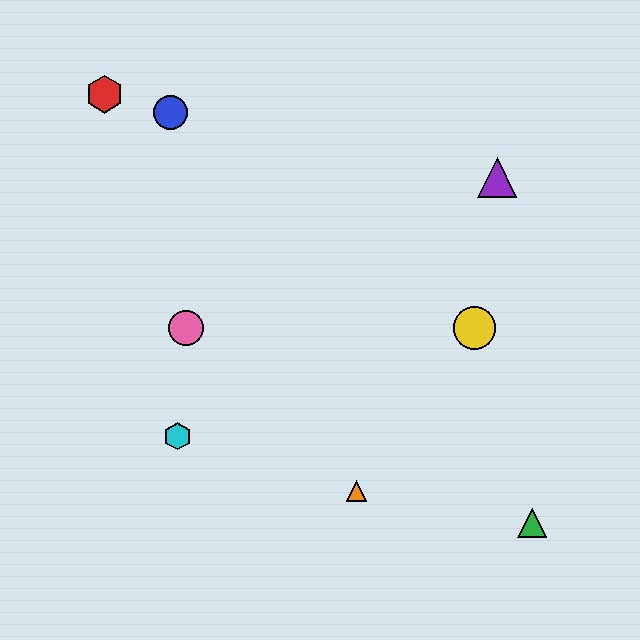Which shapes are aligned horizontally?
The yellow circle, the pink circle are aligned horizontally.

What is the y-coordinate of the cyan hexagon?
The cyan hexagon is at y≈436.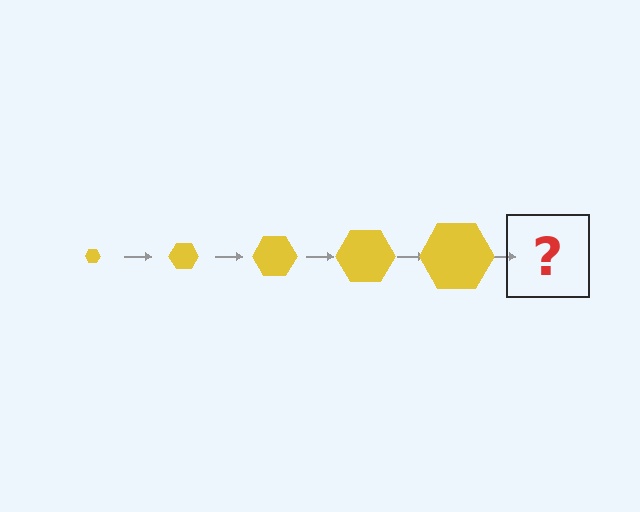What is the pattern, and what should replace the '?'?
The pattern is that the hexagon gets progressively larger each step. The '?' should be a yellow hexagon, larger than the previous one.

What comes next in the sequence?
The next element should be a yellow hexagon, larger than the previous one.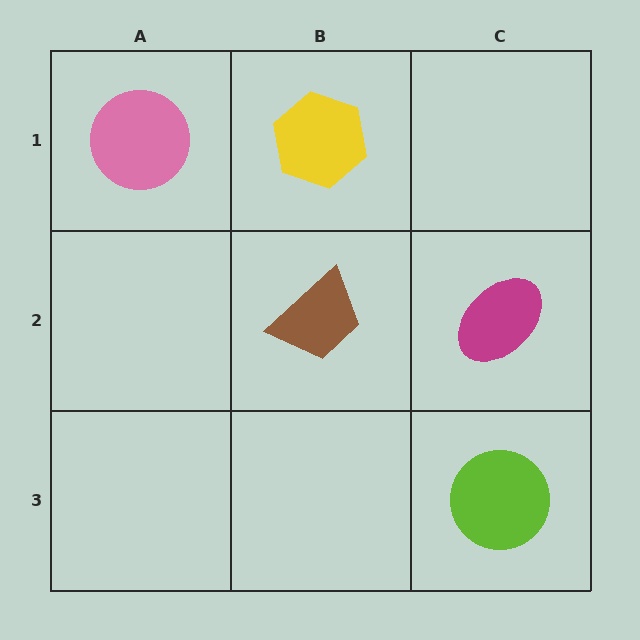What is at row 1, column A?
A pink circle.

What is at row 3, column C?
A lime circle.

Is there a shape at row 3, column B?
No, that cell is empty.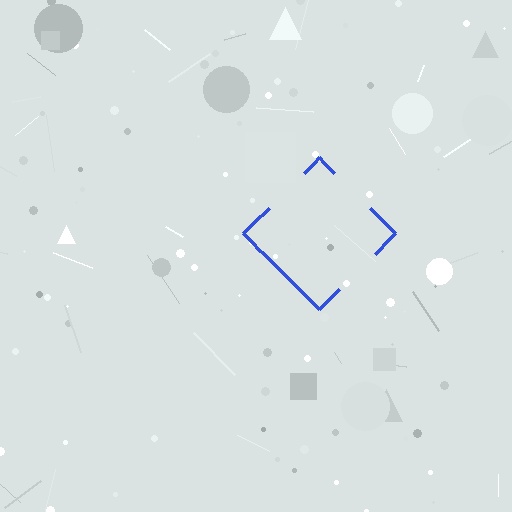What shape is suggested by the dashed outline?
The dashed outline suggests a diamond.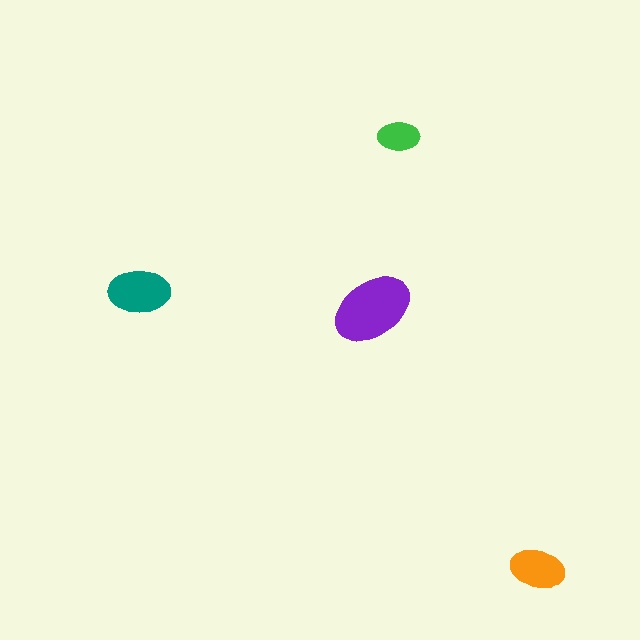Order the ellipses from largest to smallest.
the purple one, the teal one, the orange one, the green one.